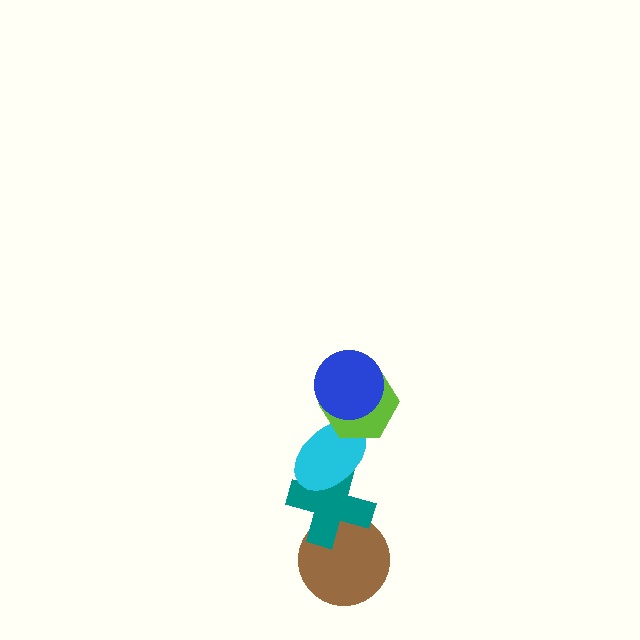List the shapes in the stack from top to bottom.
From top to bottom: the blue circle, the lime hexagon, the cyan ellipse, the teal cross, the brown circle.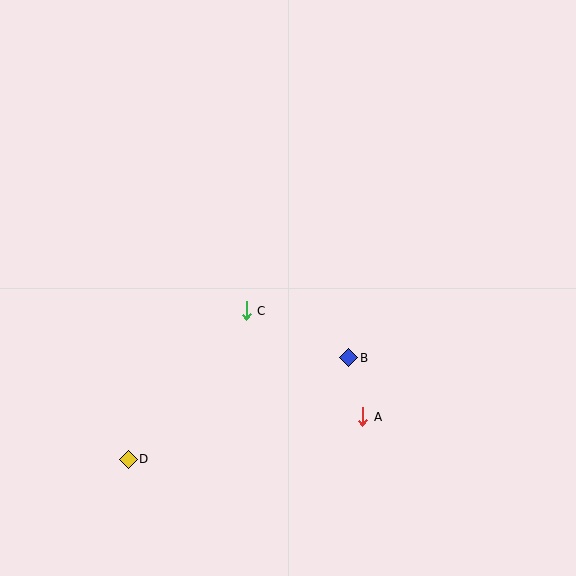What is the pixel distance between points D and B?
The distance between D and B is 243 pixels.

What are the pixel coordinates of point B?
Point B is at (349, 358).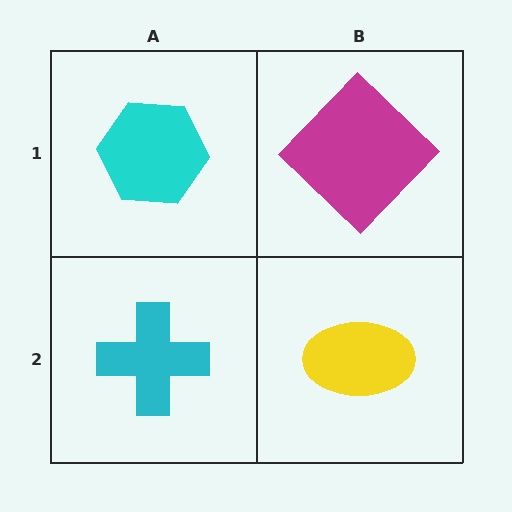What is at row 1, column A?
A cyan hexagon.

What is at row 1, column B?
A magenta diamond.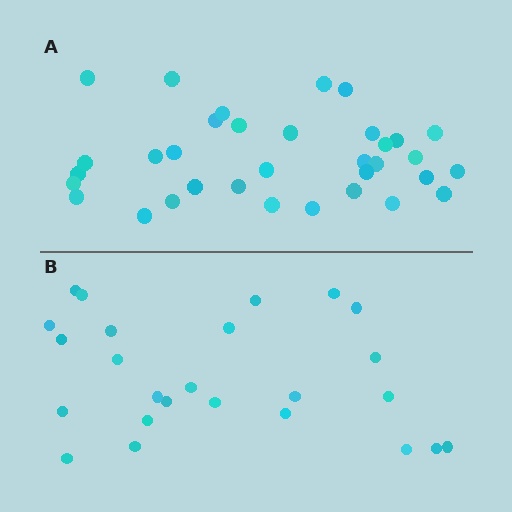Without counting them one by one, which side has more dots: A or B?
Region A (the top region) has more dots.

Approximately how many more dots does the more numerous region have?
Region A has roughly 8 or so more dots than region B.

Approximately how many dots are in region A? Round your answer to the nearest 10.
About 30 dots. (The exact count is 34, which rounds to 30.)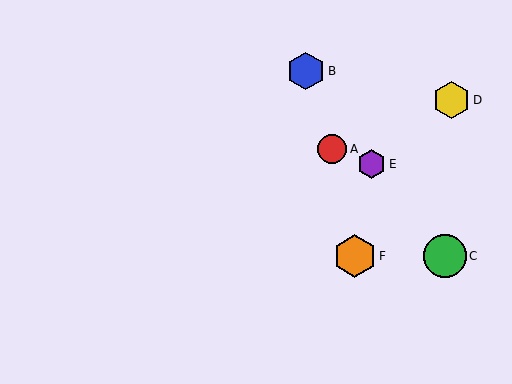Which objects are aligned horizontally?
Objects C, F are aligned horizontally.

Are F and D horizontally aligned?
No, F is at y≈256 and D is at y≈100.